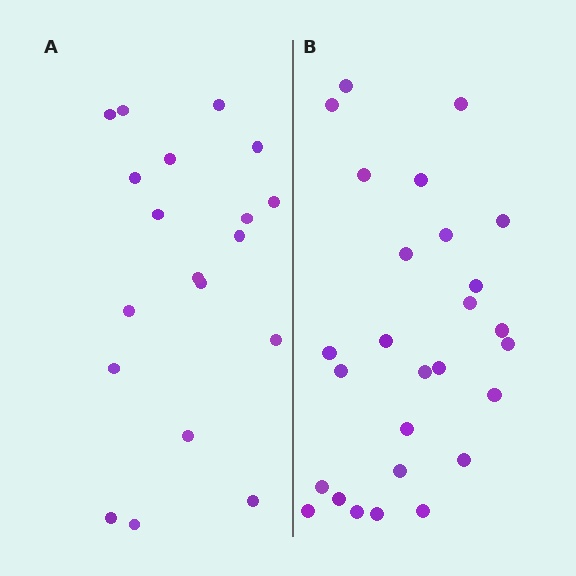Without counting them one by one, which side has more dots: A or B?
Region B (the right region) has more dots.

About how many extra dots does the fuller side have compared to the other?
Region B has roughly 8 or so more dots than region A.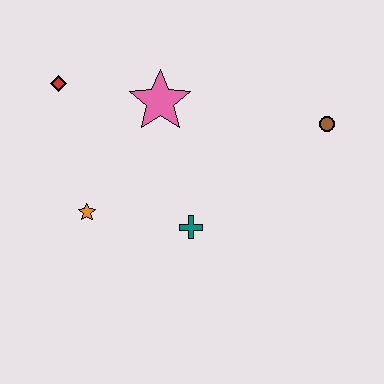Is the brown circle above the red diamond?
No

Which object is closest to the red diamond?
The pink star is closest to the red diamond.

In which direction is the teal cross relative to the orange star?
The teal cross is to the right of the orange star.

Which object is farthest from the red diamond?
The brown circle is farthest from the red diamond.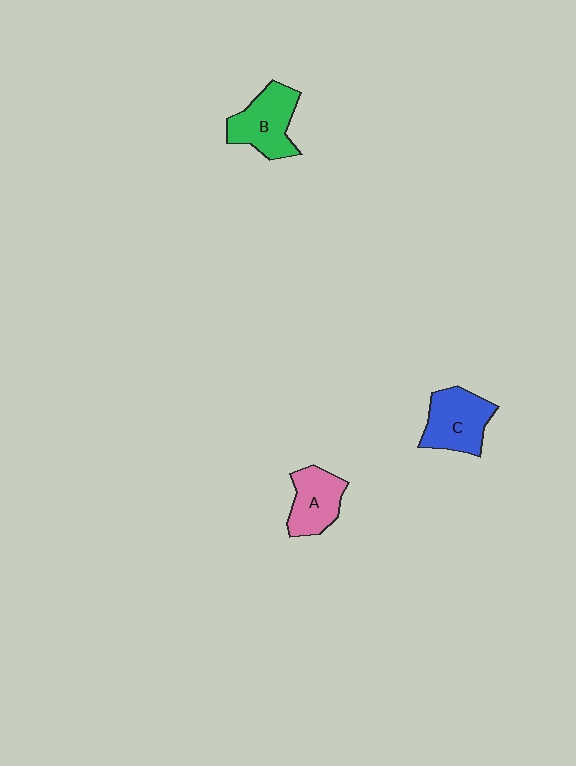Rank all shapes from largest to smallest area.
From largest to smallest: B (green), C (blue), A (pink).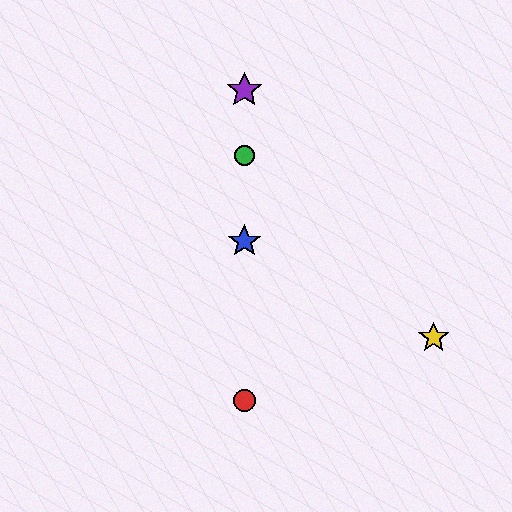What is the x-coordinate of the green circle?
The green circle is at x≈244.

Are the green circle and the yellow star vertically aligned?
No, the green circle is at x≈244 and the yellow star is at x≈434.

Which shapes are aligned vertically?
The red circle, the blue star, the green circle, the purple star are aligned vertically.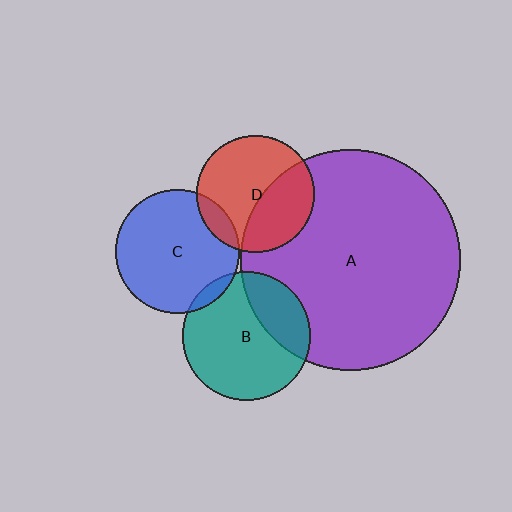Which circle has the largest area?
Circle A (purple).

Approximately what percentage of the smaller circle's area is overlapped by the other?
Approximately 25%.